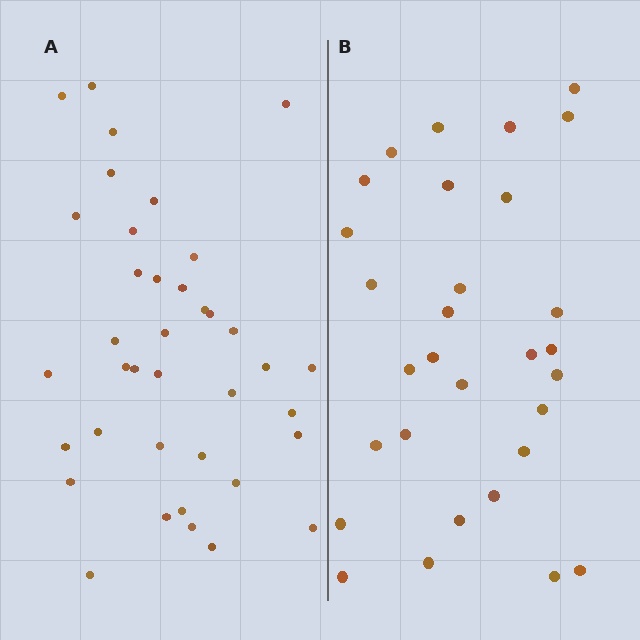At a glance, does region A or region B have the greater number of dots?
Region A (the left region) has more dots.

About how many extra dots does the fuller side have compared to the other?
Region A has roughly 8 or so more dots than region B.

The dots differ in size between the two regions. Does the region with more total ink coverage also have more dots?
No. Region B has more total ink coverage because its dots are larger, but region A actually contains more individual dots. Total area can be misleading — the number of items is what matters here.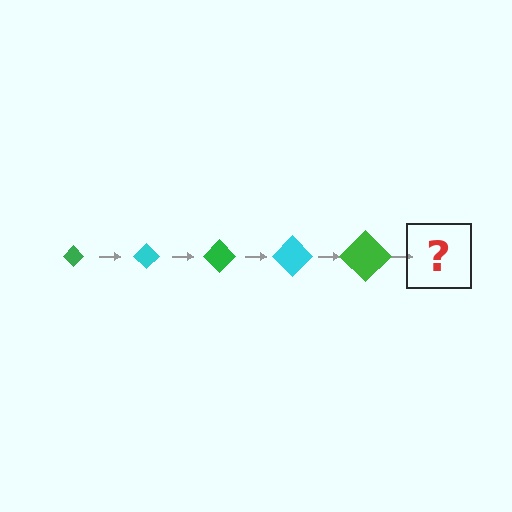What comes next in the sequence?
The next element should be a cyan diamond, larger than the previous one.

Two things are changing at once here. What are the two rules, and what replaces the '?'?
The two rules are that the diamond grows larger each step and the color cycles through green and cyan. The '?' should be a cyan diamond, larger than the previous one.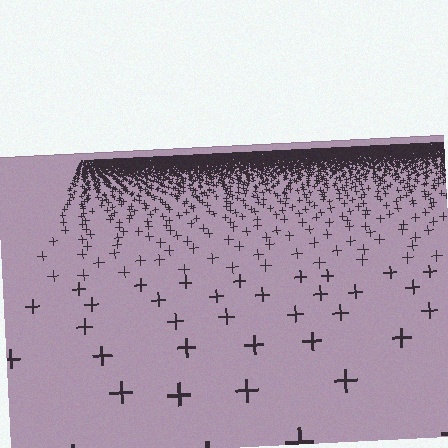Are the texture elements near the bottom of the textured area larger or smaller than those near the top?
Larger. Near the bottom, elements are closer to the viewer and appear at a bigger on-screen size.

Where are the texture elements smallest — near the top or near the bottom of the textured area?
Near the top.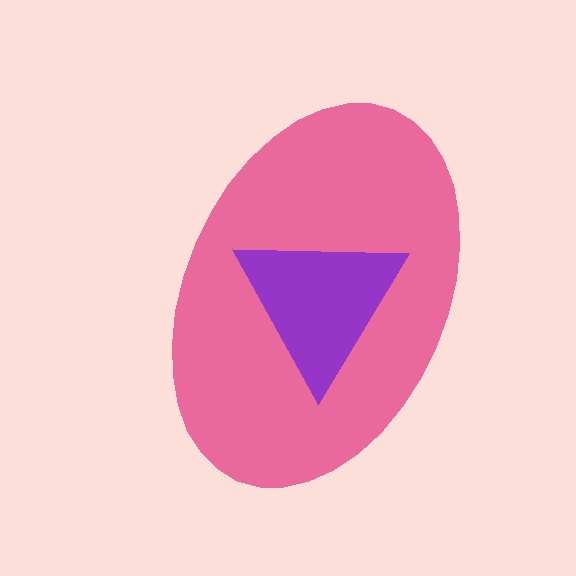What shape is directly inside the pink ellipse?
The purple triangle.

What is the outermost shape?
The pink ellipse.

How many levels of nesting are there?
2.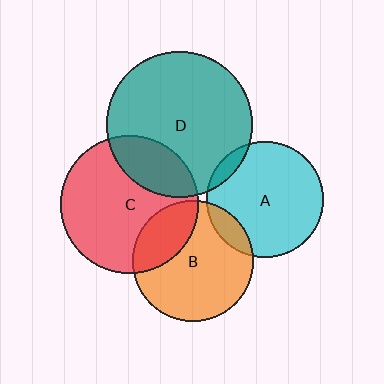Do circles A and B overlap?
Yes.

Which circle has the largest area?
Circle D (teal).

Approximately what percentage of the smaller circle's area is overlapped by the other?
Approximately 10%.